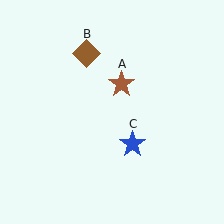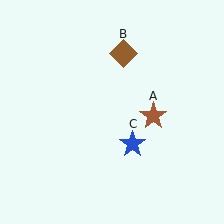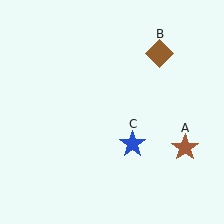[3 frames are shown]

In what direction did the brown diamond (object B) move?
The brown diamond (object B) moved right.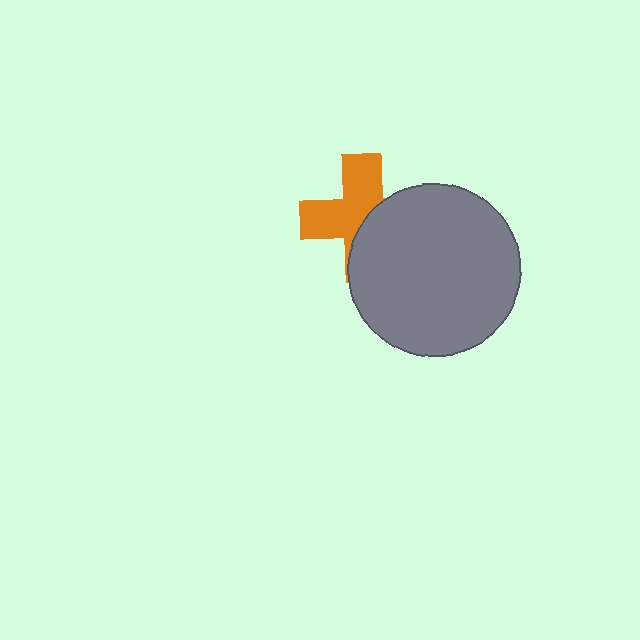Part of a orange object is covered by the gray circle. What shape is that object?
It is a cross.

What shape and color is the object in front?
The object in front is a gray circle.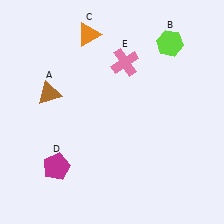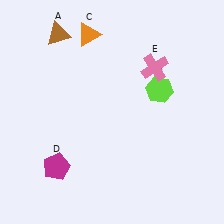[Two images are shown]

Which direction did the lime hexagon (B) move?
The lime hexagon (B) moved down.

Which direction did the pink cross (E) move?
The pink cross (E) moved right.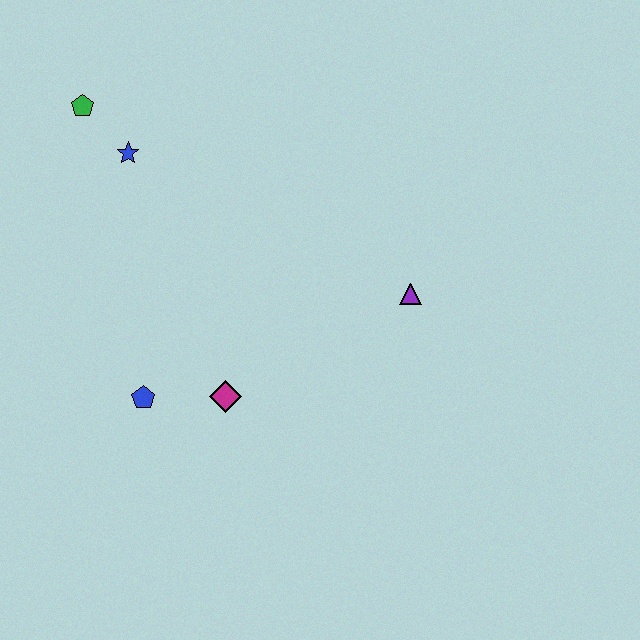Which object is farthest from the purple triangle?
The green pentagon is farthest from the purple triangle.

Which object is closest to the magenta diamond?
The blue pentagon is closest to the magenta diamond.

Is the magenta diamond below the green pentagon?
Yes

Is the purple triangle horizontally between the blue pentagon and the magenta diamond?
No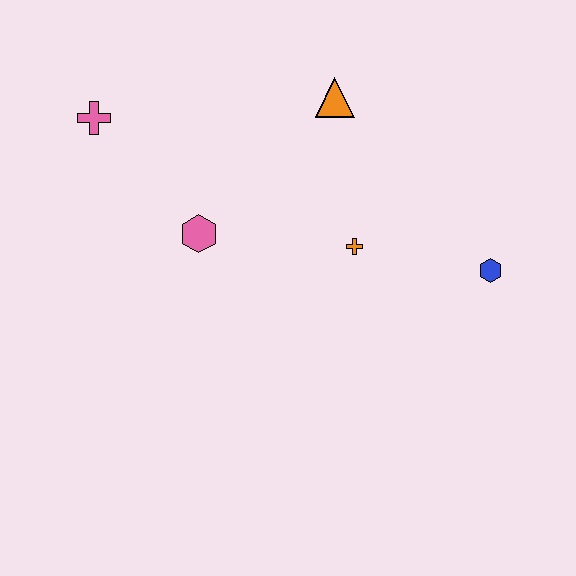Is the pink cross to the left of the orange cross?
Yes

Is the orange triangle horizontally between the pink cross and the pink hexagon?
No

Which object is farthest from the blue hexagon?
The pink cross is farthest from the blue hexagon.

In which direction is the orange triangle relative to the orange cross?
The orange triangle is above the orange cross.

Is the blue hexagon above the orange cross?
No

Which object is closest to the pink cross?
The pink hexagon is closest to the pink cross.